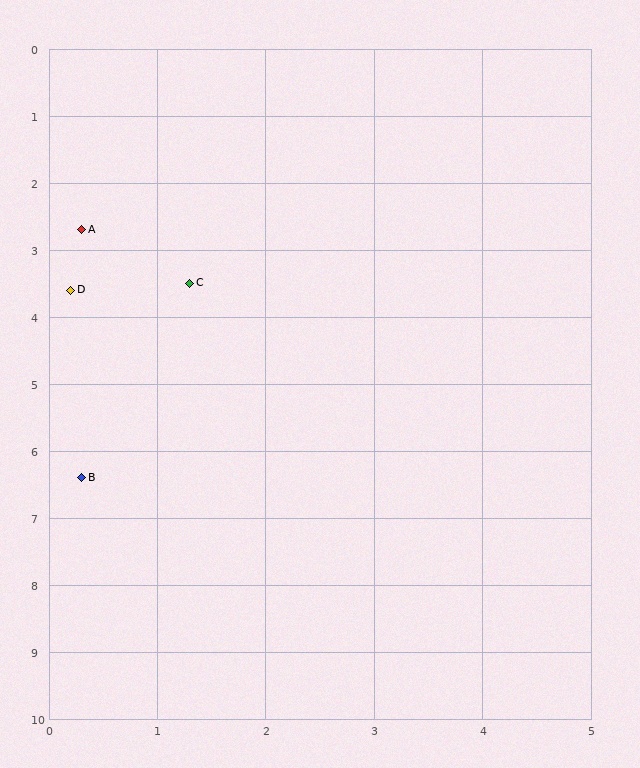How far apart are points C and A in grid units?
Points C and A are about 1.3 grid units apart.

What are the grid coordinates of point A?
Point A is at approximately (0.3, 2.7).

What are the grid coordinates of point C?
Point C is at approximately (1.3, 3.5).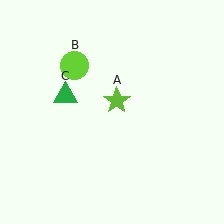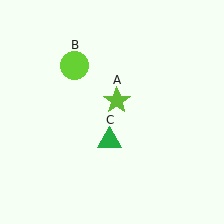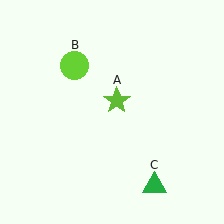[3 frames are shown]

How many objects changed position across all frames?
1 object changed position: green triangle (object C).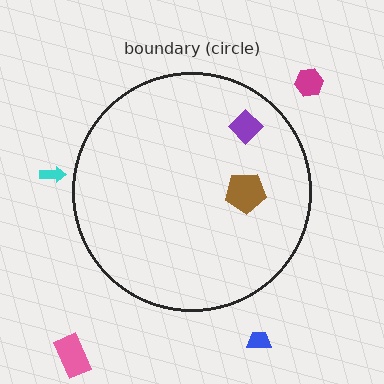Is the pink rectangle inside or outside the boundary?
Outside.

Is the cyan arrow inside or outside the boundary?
Outside.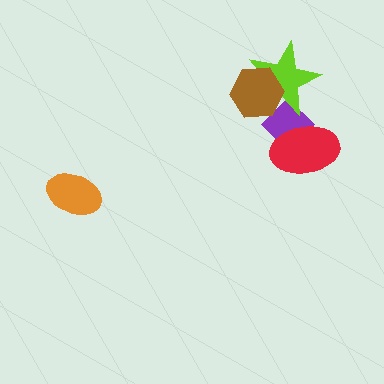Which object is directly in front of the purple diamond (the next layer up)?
The lime star is directly in front of the purple diamond.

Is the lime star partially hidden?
Yes, it is partially covered by another shape.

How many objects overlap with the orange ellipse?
0 objects overlap with the orange ellipse.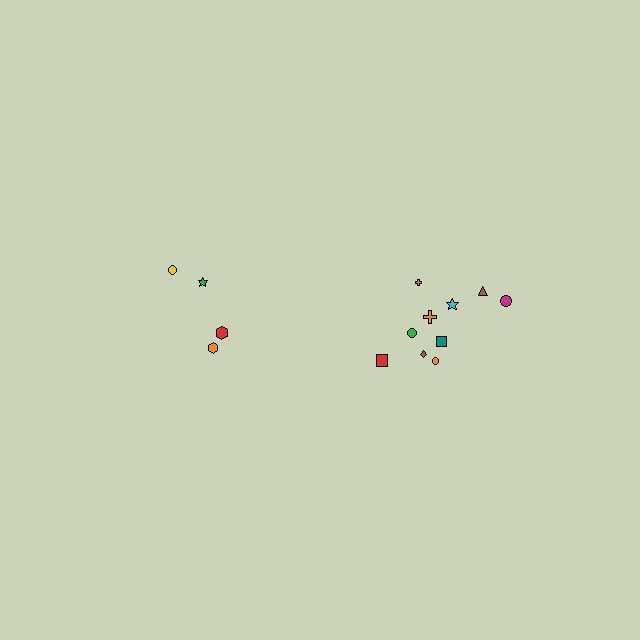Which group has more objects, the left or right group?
The right group.